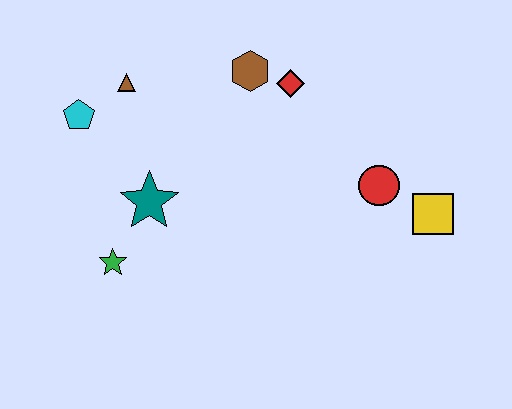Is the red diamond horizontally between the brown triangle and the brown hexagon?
No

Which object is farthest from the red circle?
The cyan pentagon is farthest from the red circle.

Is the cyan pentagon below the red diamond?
Yes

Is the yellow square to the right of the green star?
Yes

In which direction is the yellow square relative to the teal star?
The yellow square is to the right of the teal star.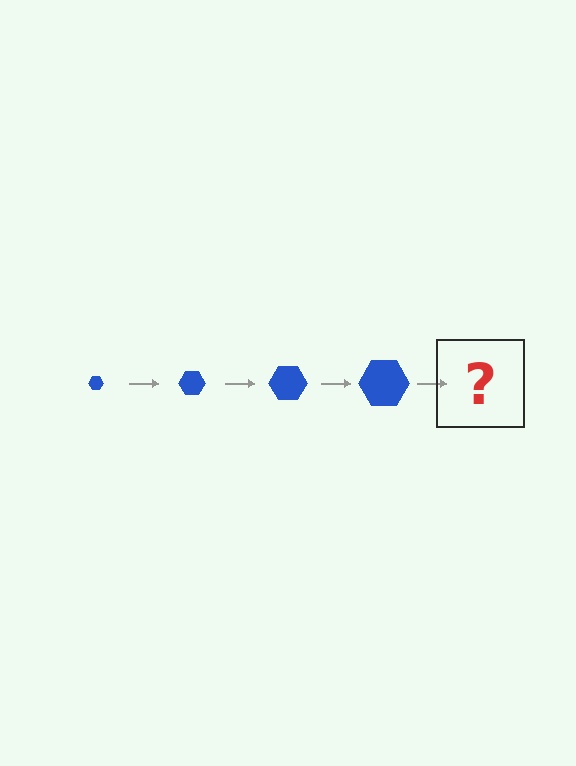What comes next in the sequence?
The next element should be a blue hexagon, larger than the previous one.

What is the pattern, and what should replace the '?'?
The pattern is that the hexagon gets progressively larger each step. The '?' should be a blue hexagon, larger than the previous one.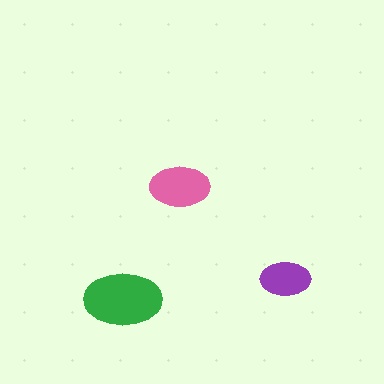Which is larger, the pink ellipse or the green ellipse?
The green one.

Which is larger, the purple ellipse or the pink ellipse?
The pink one.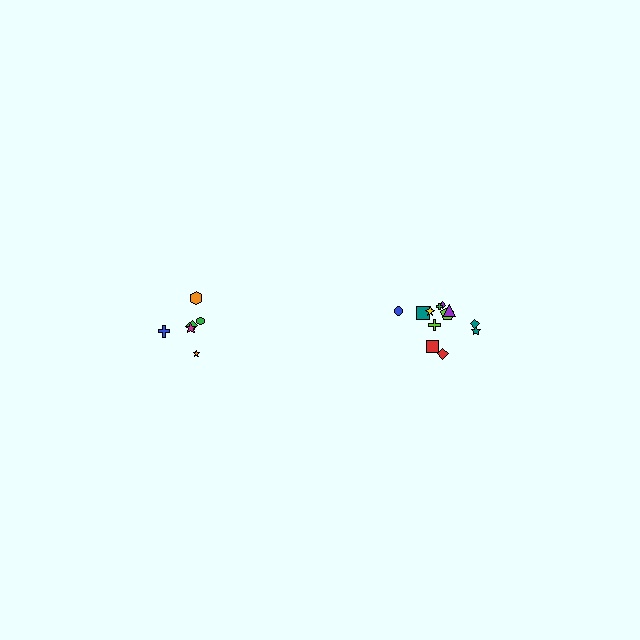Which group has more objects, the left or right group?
The right group.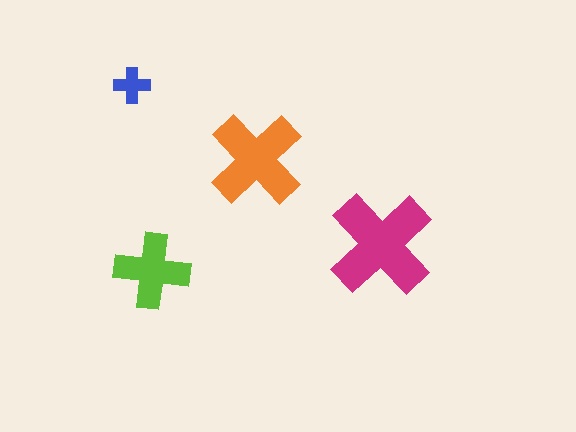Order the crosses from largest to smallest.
the magenta one, the orange one, the lime one, the blue one.